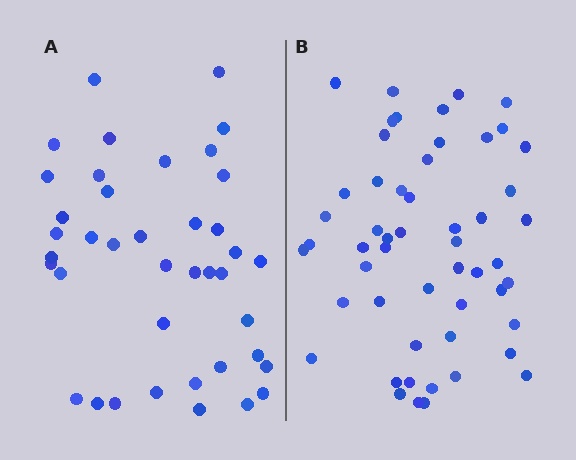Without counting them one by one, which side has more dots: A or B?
Region B (the right region) has more dots.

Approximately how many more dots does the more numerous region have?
Region B has approximately 15 more dots than region A.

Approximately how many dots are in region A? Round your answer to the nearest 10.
About 40 dots.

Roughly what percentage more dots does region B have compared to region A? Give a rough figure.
About 30% more.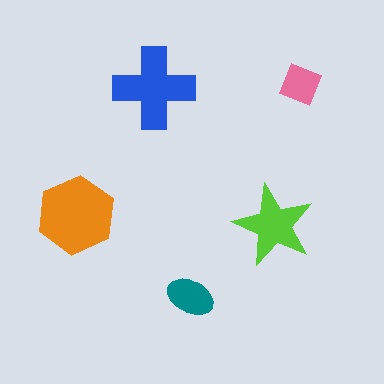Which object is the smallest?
The pink square.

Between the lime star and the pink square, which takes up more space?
The lime star.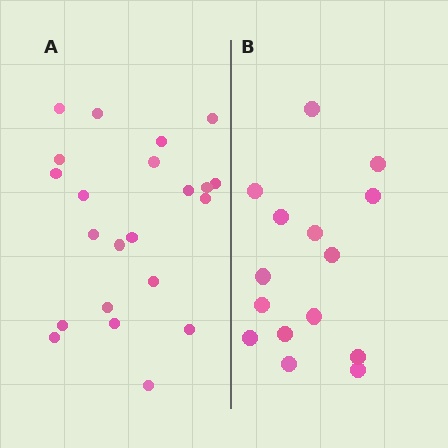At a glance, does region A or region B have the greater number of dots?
Region A (the left region) has more dots.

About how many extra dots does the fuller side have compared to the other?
Region A has roughly 8 or so more dots than region B.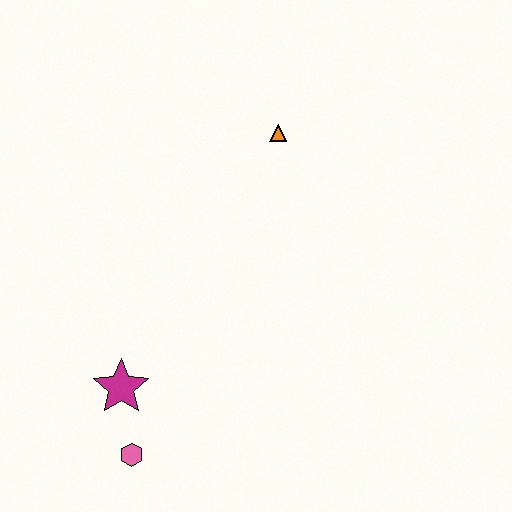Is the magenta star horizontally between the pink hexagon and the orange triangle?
No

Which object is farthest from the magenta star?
The orange triangle is farthest from the magenta star.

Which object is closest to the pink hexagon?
The magenta star is closest to the pink hexagon.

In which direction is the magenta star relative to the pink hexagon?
The magenta star is above the pink hexagon.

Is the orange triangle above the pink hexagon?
Yes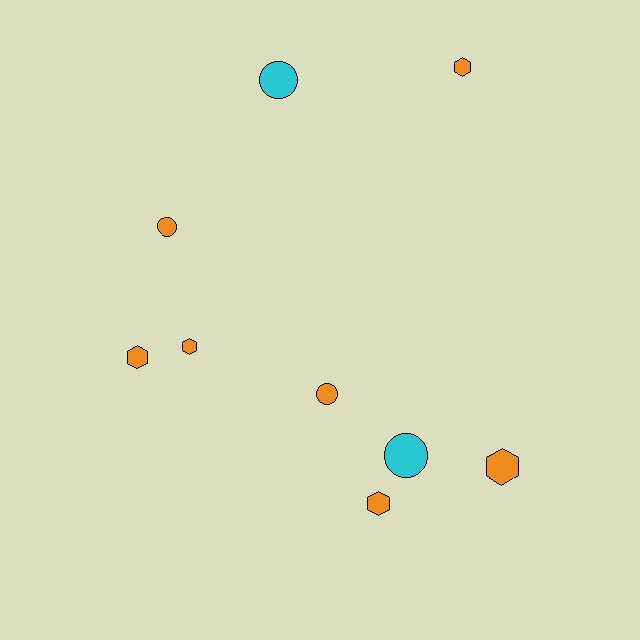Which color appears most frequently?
Orange, with 7 objects.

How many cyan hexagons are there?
There are no cyan hexagons.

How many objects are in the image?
There are 9 objects.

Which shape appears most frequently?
Hexagon, with 5 objects.